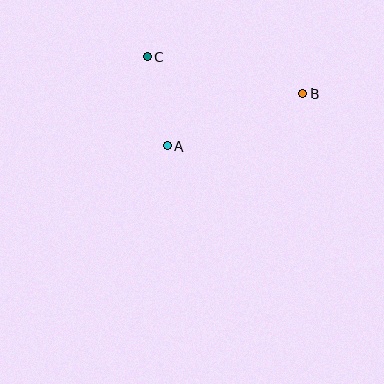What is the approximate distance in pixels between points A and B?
The distance between A and B is approximately 145 pixels.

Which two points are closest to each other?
Points A and C are closest to each other.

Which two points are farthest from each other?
Points B and C are farthest from each other.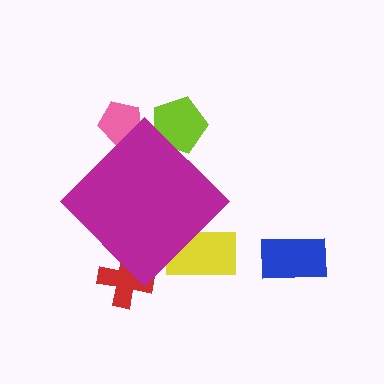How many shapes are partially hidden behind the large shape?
4 shapes are partially hidden.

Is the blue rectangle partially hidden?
No, the blue rectangle is fully visible.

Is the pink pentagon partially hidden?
Yes, the pink pentagon is partially hidden behind the magenta diamond.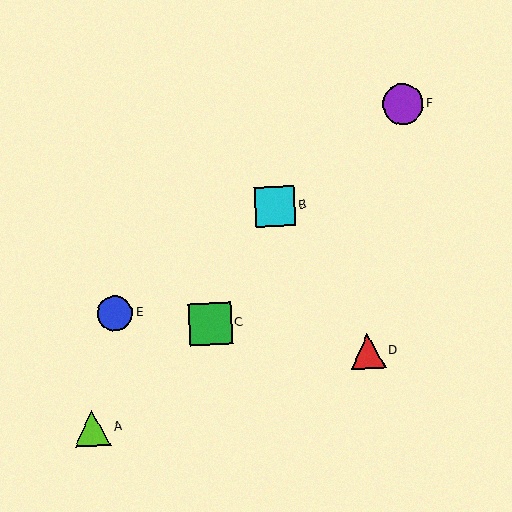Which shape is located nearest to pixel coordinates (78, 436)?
The lime triangle (labeled A) at (92, 428) is nearest to that location.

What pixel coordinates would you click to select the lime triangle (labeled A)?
Click at (92, 428) to select the lime triangle A.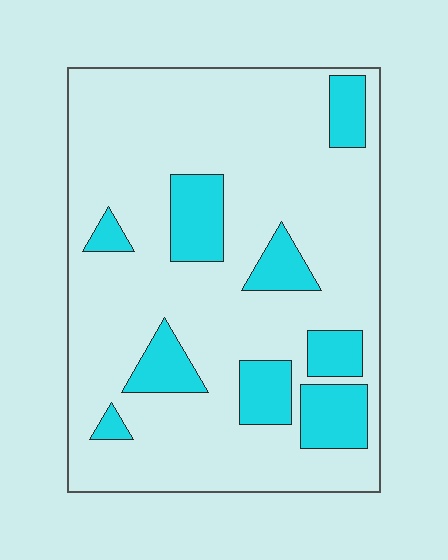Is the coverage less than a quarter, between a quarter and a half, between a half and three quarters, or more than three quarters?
Less than a quarter.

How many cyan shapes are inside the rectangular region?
9.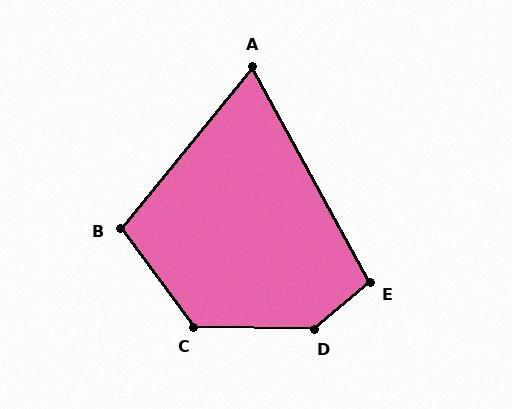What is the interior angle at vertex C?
Approximately 128 degrees (obtuse).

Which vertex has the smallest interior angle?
A, at approximately 68 degrees.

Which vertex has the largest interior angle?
D, at approximately 139 degrees.